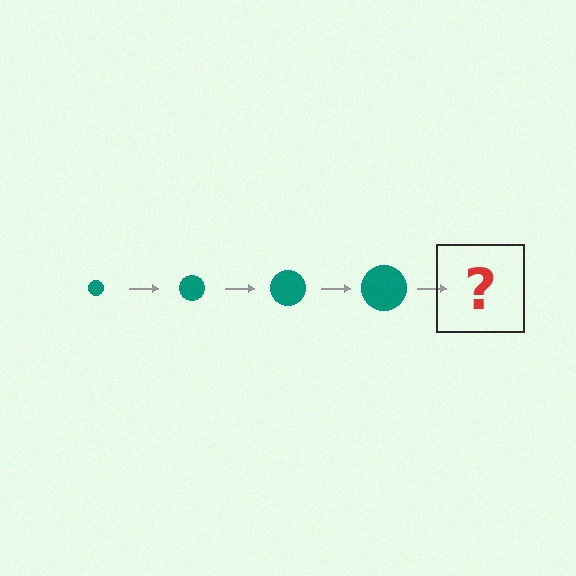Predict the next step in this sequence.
The next step is a teal circle, larger than the previous one.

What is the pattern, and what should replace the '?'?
The pattern is that the circle gets progressively larger each step. The '?' should be a teal circle, larger than the previous one.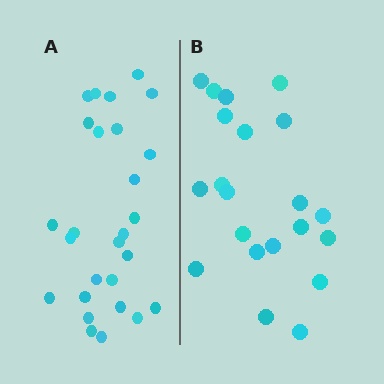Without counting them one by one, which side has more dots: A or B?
Region A (the left region) has more dots.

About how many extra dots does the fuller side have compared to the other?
Region A has about 6 more dots than region B.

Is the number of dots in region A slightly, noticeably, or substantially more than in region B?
Region A has noticeably more, but not dramatically so. The ratio is roughly 1.3 to 1.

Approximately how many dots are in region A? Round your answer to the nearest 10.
About 30 dots. (The exact count is 27, which rounds to 30.)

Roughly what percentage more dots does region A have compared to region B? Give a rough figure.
About 30% more.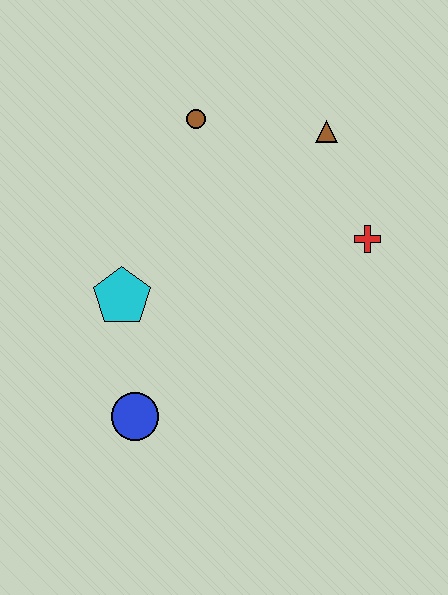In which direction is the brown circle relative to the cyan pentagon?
The brown circle is above the cyan pentagon.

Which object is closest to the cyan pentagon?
The blue circle is closest to the cyan pentagon.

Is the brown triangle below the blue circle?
No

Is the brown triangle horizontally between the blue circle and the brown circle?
No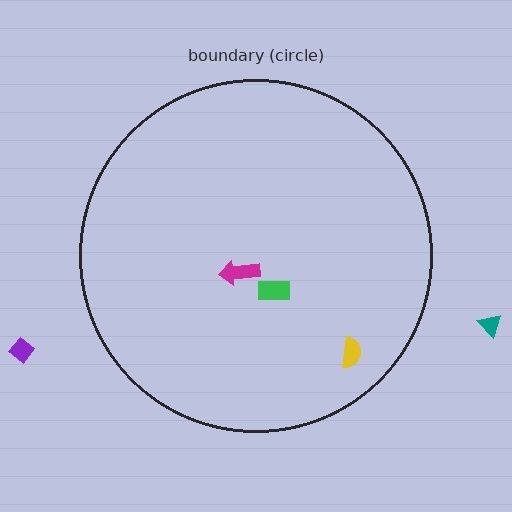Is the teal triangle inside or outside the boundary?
Outside.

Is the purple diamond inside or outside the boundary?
Outside.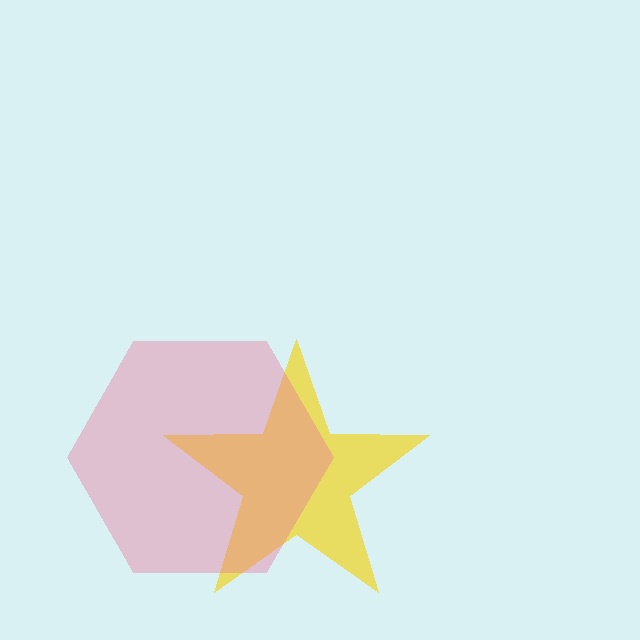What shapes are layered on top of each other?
The layered shapes are: a yellow star, a pink hexagon.